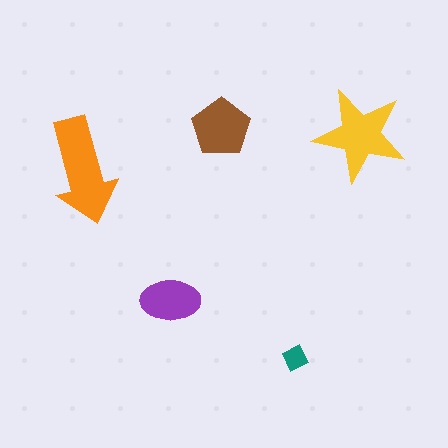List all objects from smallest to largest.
The teal diamond, the purple ellipse, the brown pentagon, the yellow star, the orange arrow.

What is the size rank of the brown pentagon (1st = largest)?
3rd.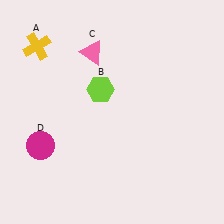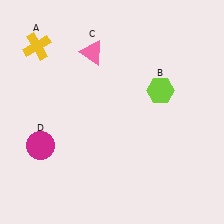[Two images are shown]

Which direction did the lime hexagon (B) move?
The lime hexagon (B) moved right.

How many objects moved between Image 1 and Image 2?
1 object moved between the two images.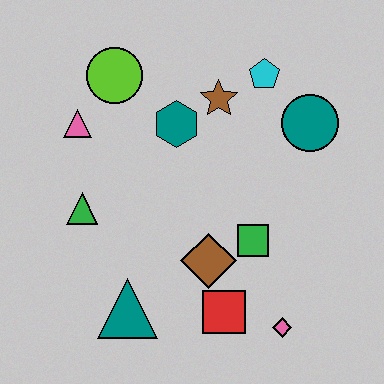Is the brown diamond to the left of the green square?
Yes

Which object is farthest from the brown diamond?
The lime circle is farthest from the brown diamond.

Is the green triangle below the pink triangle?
Yes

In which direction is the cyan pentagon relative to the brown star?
The cyan pentagon is to the right of the brown star.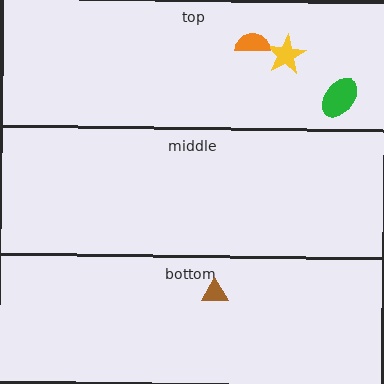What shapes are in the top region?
The yellow star, the orange semicircle, the green ellipse.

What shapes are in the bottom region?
The brown triangle.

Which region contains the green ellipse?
The top region.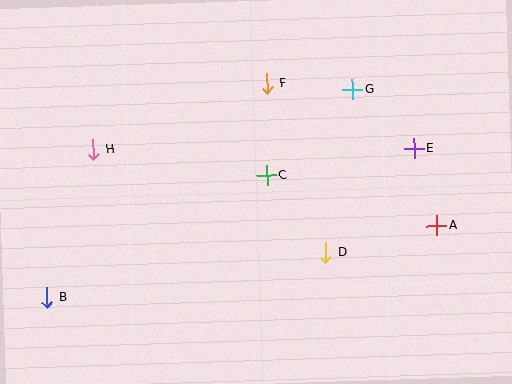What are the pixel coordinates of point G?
Point G is at (353, 90).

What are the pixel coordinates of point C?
Point C is at (267, 175).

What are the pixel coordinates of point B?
Point B is at (47, 297).